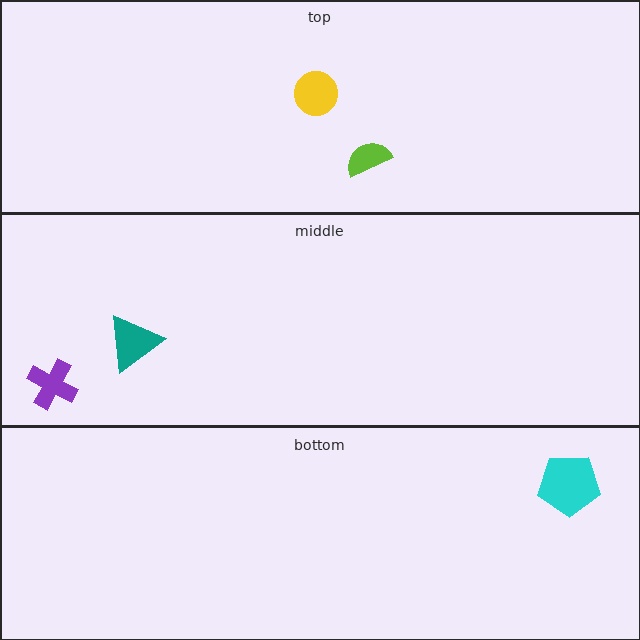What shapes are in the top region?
The lime semicircle, the yellow circle.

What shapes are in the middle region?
The teal triangle, the purple cross.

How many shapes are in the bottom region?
1.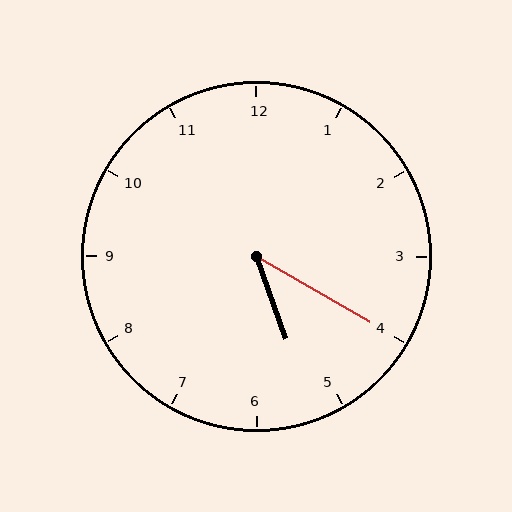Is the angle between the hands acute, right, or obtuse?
It is acute.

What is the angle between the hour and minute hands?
Approximately 40 degrees.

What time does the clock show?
5:20.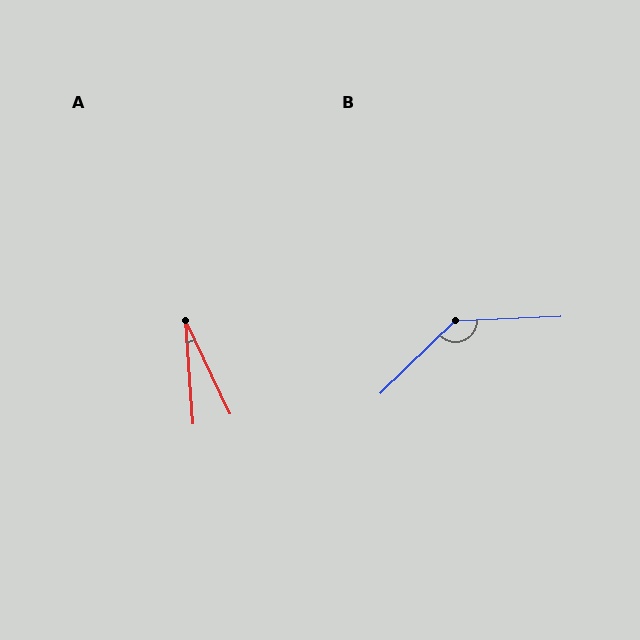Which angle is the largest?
B, at approximately 138 degrees.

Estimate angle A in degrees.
Approximately 21 degrees.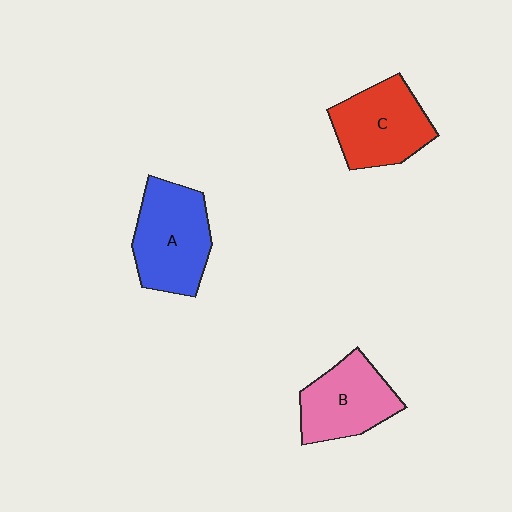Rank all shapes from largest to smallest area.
From largest to smallest: A (blue), C (red), B (pink).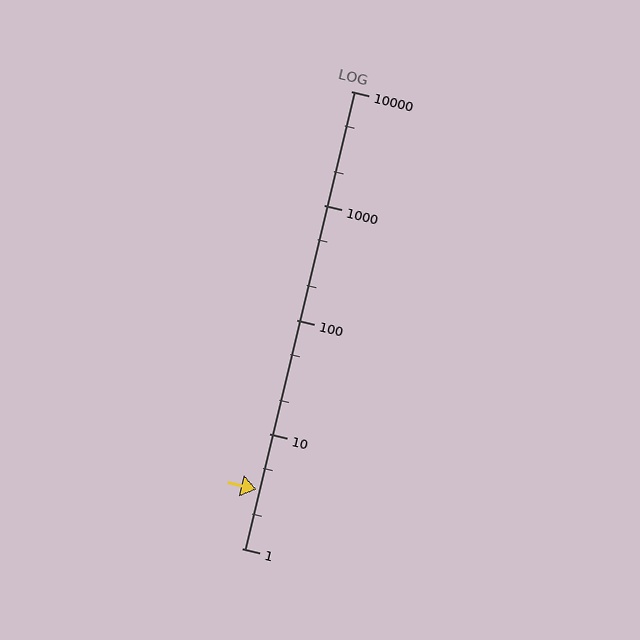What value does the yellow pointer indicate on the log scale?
The pointer indicates approximately 3.3.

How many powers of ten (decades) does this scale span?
The scale spans 4 decades, from 1 to 10000.